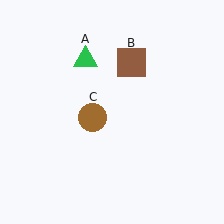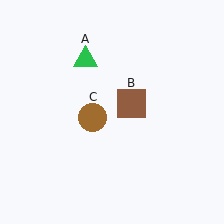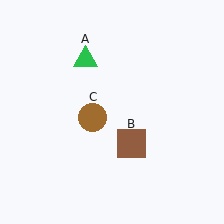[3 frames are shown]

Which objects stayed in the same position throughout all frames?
Green triangle (object A) and brown circle (object C) remained stationary.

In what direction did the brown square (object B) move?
The brown square (object B) moved down.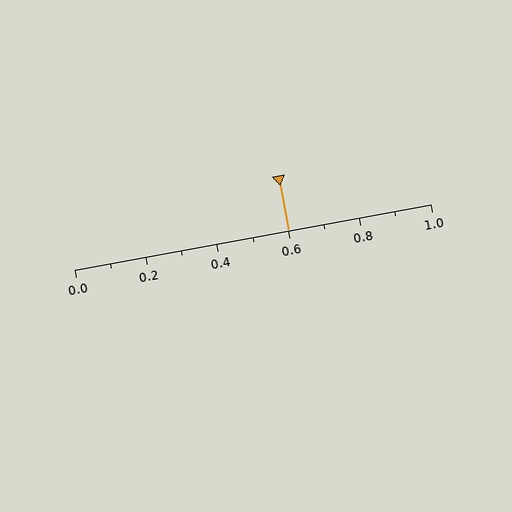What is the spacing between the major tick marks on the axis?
The major ticks are spaced 0.2 apart.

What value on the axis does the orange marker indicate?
The marker indicates approximately 0.6.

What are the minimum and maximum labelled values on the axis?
The axis runs from 0.0 to 1.0.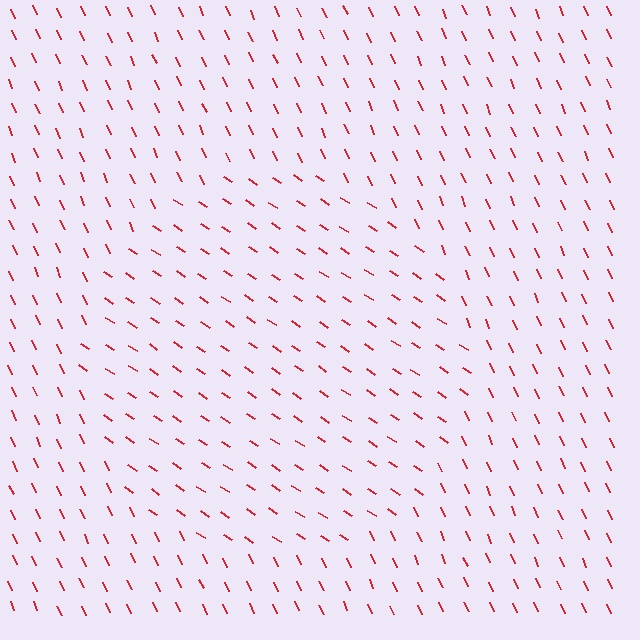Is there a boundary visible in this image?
Yes, there is a texture boundary formed by a change in line orientation.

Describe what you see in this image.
The image is filled with small red line segments. A circle region in the image has lines oriented differently from the surrounding lines, creating a visible texture boundary.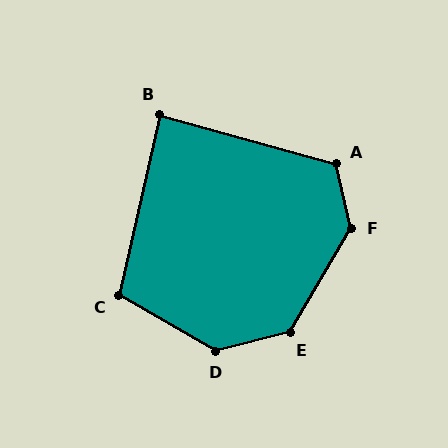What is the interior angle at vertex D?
Approximately 136 degrees (obtuse).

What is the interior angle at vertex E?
Approximately 134 degrees (obtuse).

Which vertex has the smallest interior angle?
B, at approximately 87 degrees.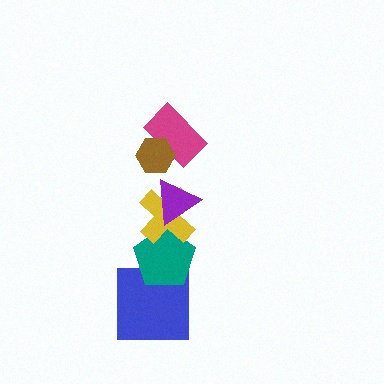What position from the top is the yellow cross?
The yellow cross is 4th from the top.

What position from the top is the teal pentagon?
The teal pentagon is 5th from the top.